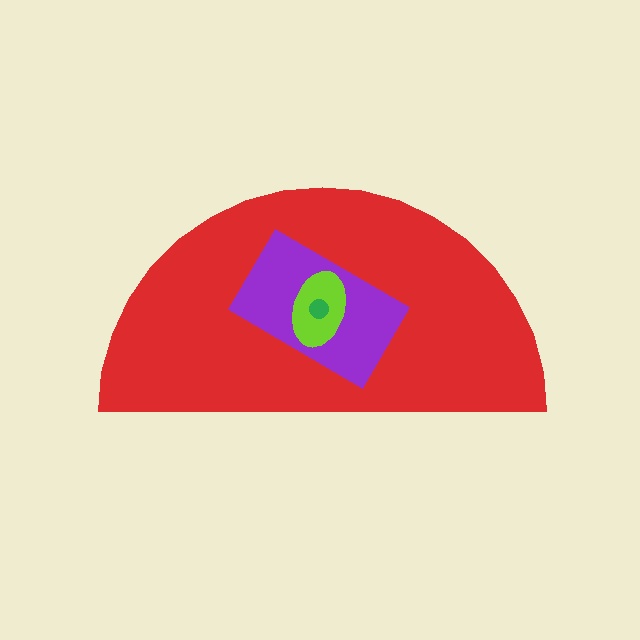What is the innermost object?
The green circle.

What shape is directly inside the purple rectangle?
The lime ellipse.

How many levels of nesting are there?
4.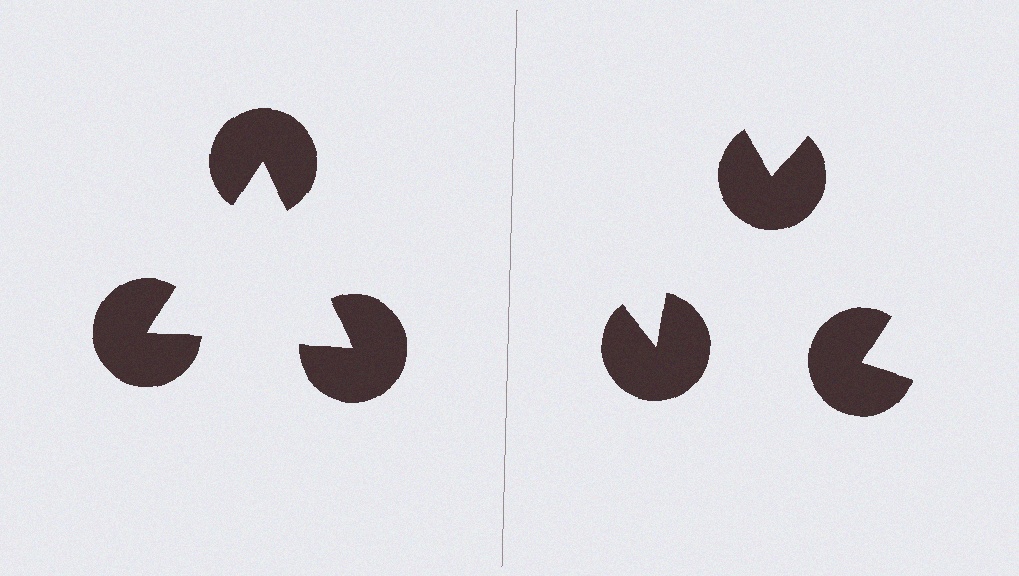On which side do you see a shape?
An illusory triangle appears on the left side. On the right side the wedge cuts are rotated, so no coherent shape forms.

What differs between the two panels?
The pac-man discs are positioned identically on both sides; only the wedge orientations differ. On the left they align to a triangle; on the right they are misaligned.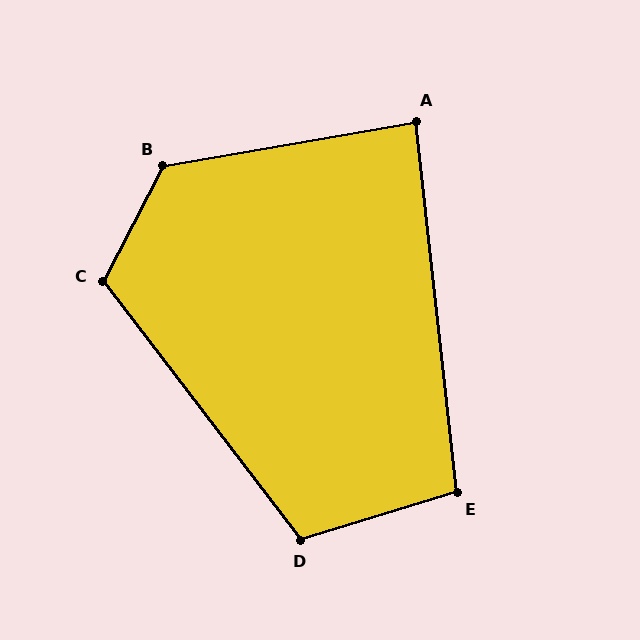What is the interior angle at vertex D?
Approximately 111 degrees (obtuse).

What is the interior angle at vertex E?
Approximately 100 degrees (obtuse).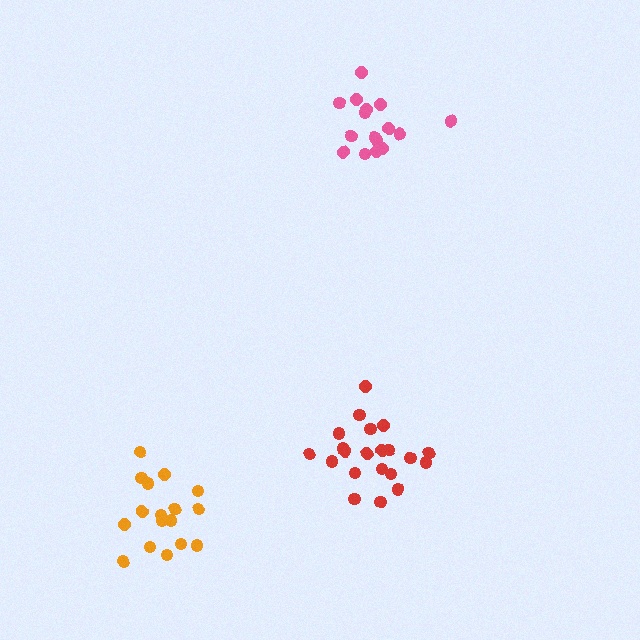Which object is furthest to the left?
The orange cluster is leftmost.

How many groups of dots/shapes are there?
There are 3 groups.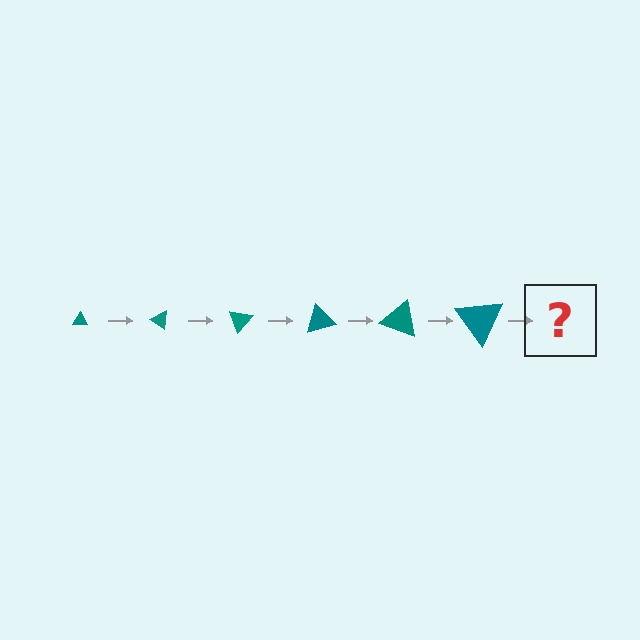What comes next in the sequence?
The next element should be a triangle, larger than the previous one and rotated 210 degrees from the start.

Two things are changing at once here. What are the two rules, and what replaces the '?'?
The two rules are that the triangle grows larger each step and it rotates 35 degrees each step. The '?' should be a triangle, larger than the previous one and rotated 210 degrees from the start.